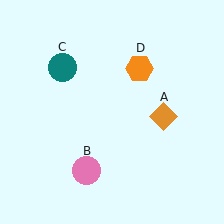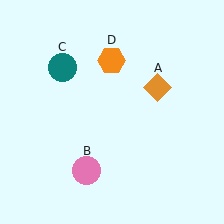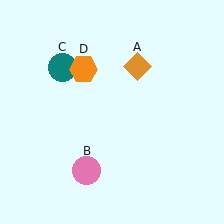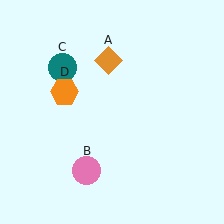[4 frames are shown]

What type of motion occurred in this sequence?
The orange diamond (object A), orange hexagon (object D) rotated counterclockwise around the center of the scene.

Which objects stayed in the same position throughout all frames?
Pink circle (object B) and teal circle (object C) remained stationary.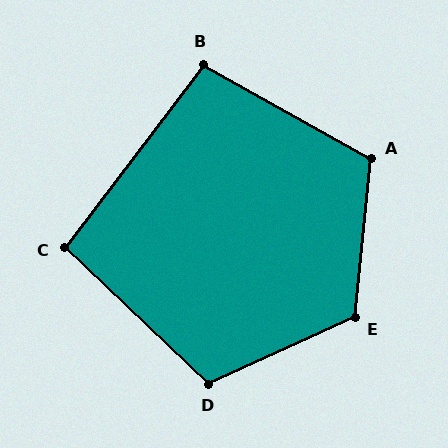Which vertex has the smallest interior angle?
C, at approximately 96 degrees.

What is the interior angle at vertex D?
Approximately 112 degrees (obtuse).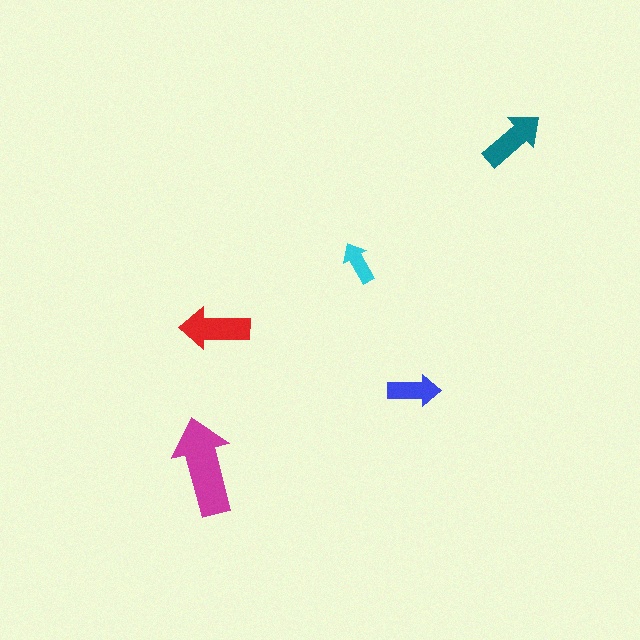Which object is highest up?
The teal arrow is topmost.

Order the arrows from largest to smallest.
the magenta one, the red one, the teal one, the blue one, the cyan one.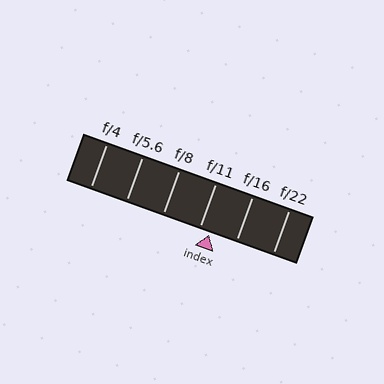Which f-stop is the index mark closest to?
The index mark is closest to f/11.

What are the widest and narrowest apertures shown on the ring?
The widest aperture shown is f/4 and the narrowest is f/22.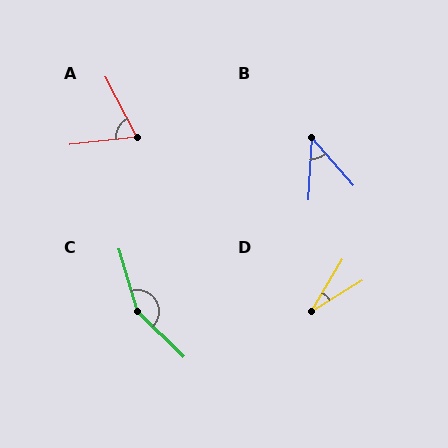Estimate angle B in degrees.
Approximately 44 degrees.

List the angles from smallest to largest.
D (28°), B (44°), A (68°), C (151°).